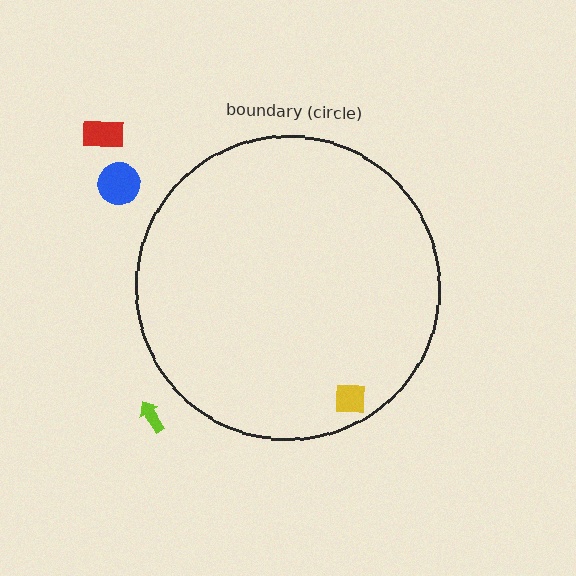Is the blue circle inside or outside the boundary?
Outside.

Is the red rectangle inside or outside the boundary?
Outside.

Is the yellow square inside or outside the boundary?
Inside.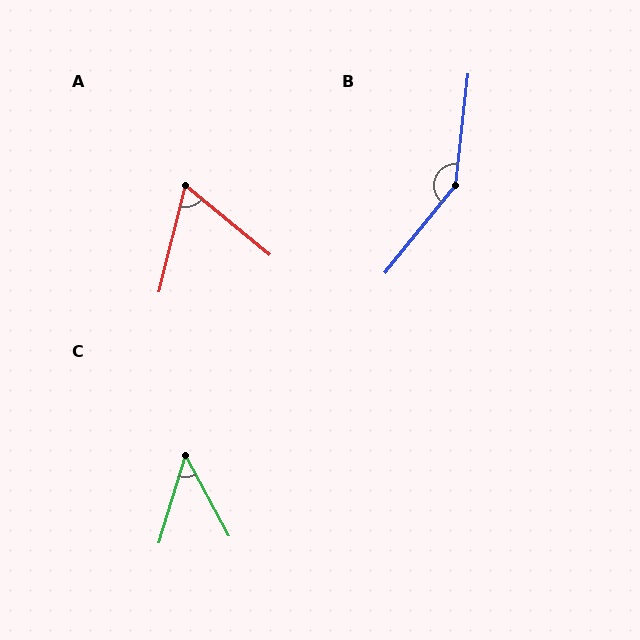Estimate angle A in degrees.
Approximately 65 degrees.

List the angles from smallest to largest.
C (45°), A (65°), B (147°).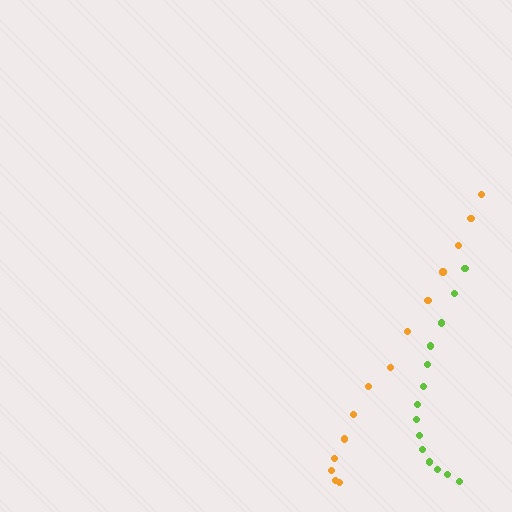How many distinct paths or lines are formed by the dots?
There are 2 distinct paths.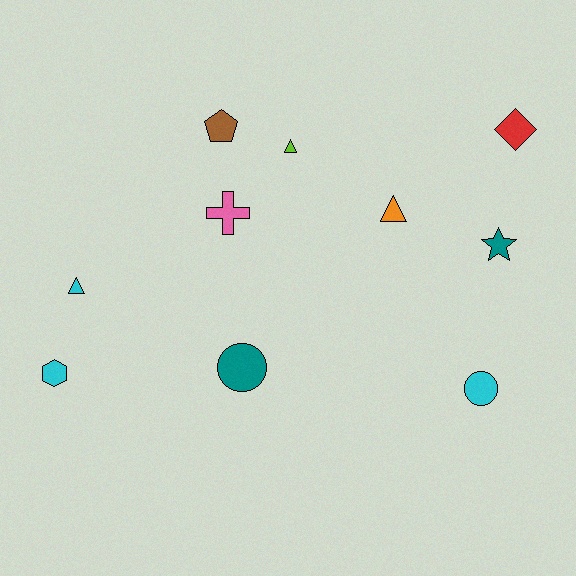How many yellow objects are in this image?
There are no yellow objects.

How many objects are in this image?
There are 10 objects.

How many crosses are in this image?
There is 1 cross.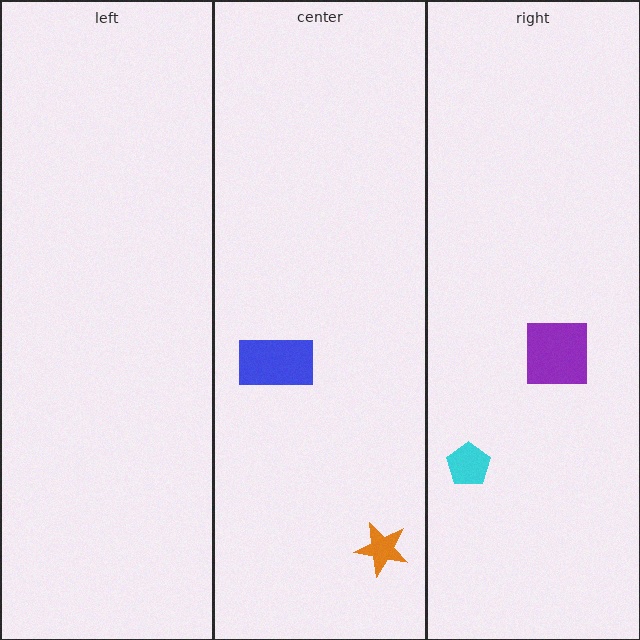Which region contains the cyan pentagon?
The right region.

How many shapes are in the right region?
2.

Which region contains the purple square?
The right region.